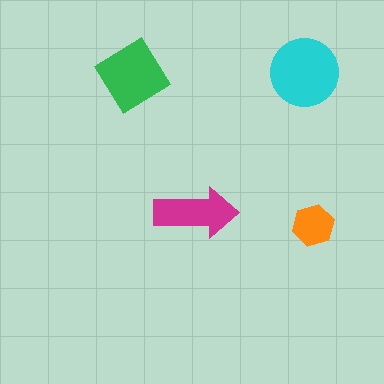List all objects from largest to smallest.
The cyan circle, the green diamond, the magenta arrow, the orange hexagon.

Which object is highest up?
The cyan circle is topmost.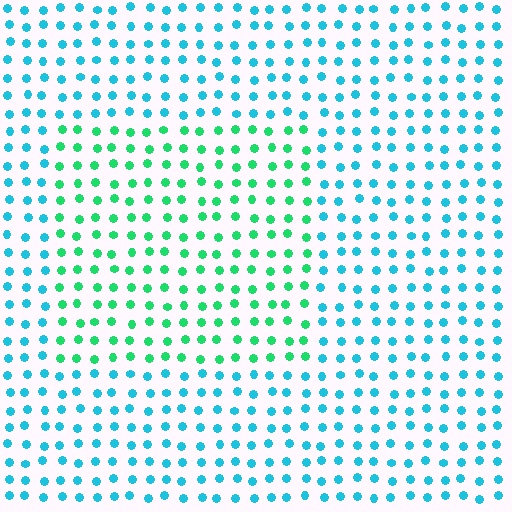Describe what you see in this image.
The image is filled with small cyan elements in a uniform arrangement. A rectangle-shaped region is visible where the elements are tinted to a slightly different hue, forming a subtle color boundary.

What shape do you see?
I see a rectangle.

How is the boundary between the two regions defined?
The boundary is defined purely by a slight shift in hue (about 44 degrees). Spacing, size, and orientation are identical on both sides.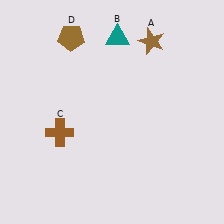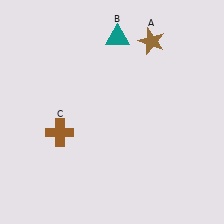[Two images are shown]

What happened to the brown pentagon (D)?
The brown pentagon (D) was removed in Image 2. It was in the top-left area of Image 1.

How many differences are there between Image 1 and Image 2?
There is 1 difference between the two images.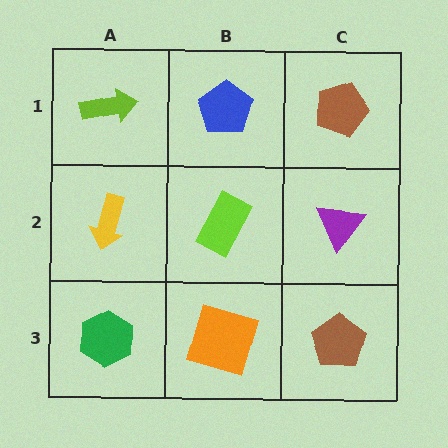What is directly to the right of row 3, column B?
A brown pentagon.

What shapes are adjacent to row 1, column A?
A yellow arrow (row 2, column A), a blue pentagon (row 1, column B).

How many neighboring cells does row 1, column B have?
3.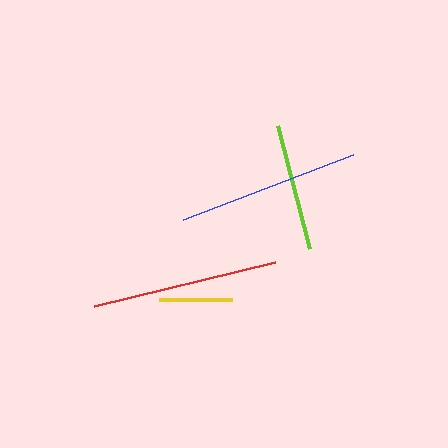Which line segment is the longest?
The red line is the longest at approximately 186 pixels.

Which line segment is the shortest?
The yellow line is the shortest at approximately 73 pixels.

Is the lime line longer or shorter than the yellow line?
The lime line is longer than the yellow line.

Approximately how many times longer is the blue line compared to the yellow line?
The blue line is approximately 2.5 times the length of the yellow line.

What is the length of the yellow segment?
The yellow segment is approximately 73 pixels long.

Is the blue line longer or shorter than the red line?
The red line is longer than the blue line.